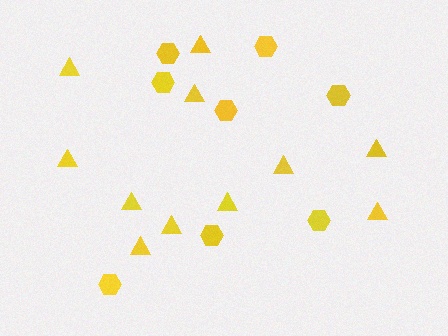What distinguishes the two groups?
There are 2 groups: one group of triangles (11) and one group of hexagons (8).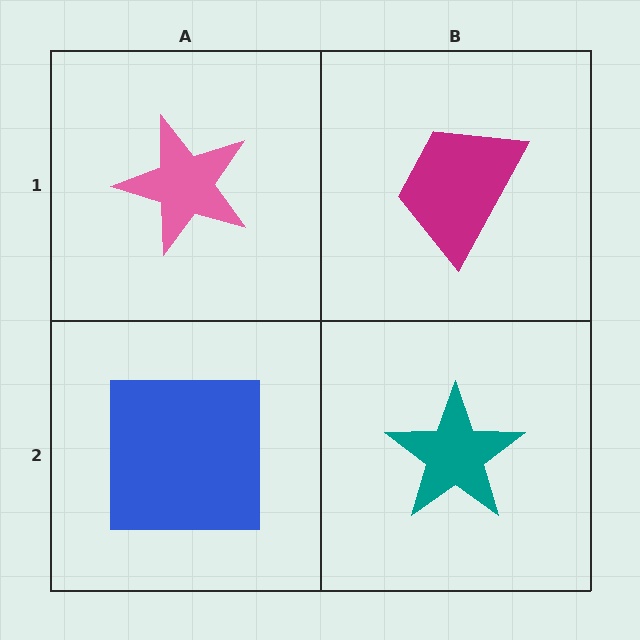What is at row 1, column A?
A pink star.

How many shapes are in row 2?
2 shapes.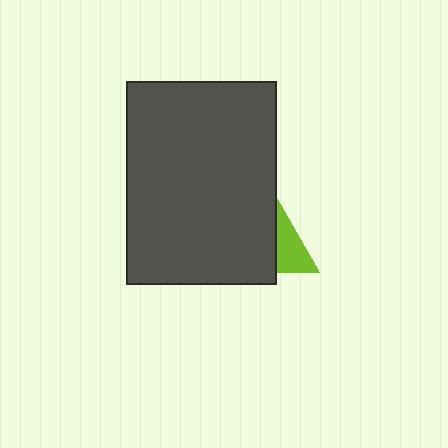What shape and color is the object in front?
The object in front is a dark gray rectangle.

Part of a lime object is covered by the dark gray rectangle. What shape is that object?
It is a triangle.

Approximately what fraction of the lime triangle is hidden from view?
Roughly 69% of the lime triangle is hidden behind the dark gray rectangle.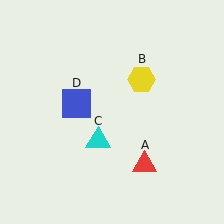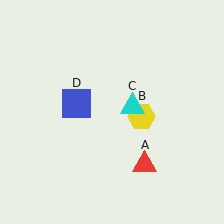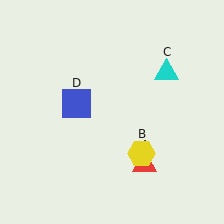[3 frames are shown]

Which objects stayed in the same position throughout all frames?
Red triangle (object A) and blue square (object D) remained stationary.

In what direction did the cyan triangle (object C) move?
The cyan triangle (object C) moved up and to the right.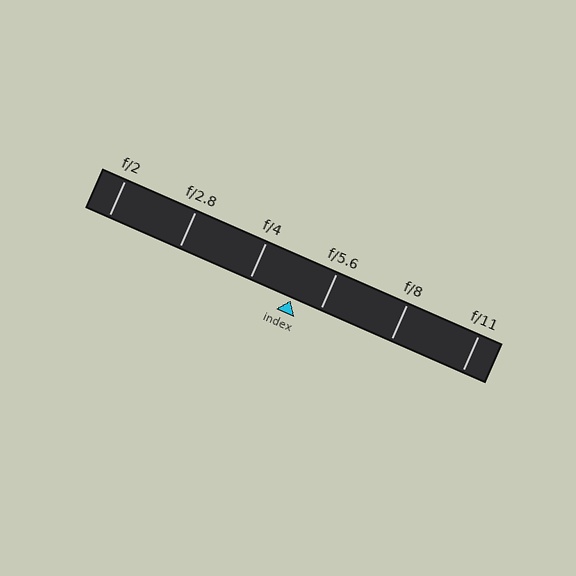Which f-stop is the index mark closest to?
The index mark is closest to f/5.6.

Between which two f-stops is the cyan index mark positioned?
The index mark is between f/4 and f/5.6.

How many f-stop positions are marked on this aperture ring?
There are 6 f-stop positions marked.